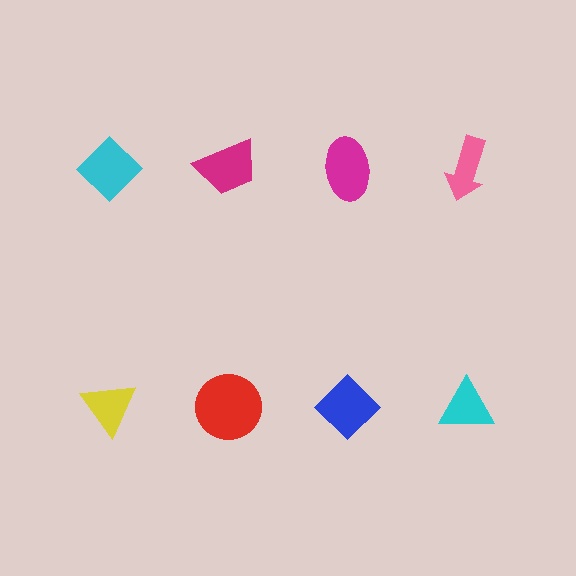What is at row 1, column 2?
A magenta trapezoid.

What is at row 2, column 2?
A red circle.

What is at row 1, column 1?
A cyan diamond.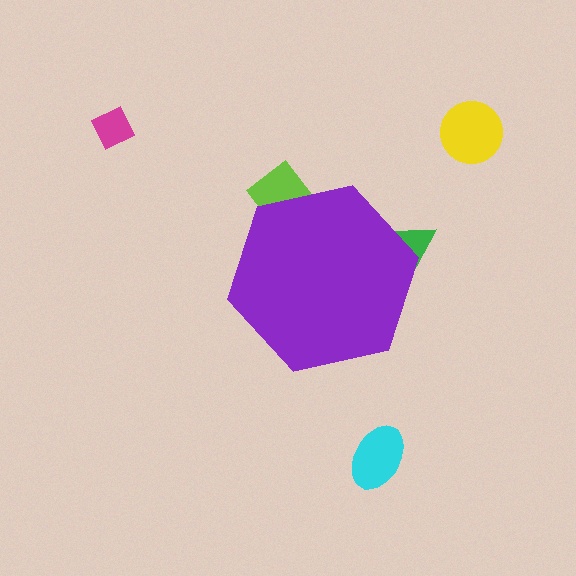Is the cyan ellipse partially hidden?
No, the cyan ellipse is fully visible.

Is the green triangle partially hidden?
Yes, the green triangle is partially hidden behind the purple hexagon.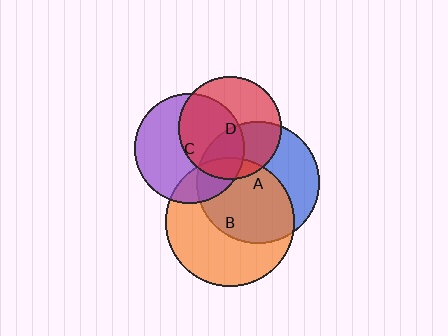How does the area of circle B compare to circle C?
Approximately 1.4 times.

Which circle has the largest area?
Circle B (orange).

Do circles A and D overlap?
Yes.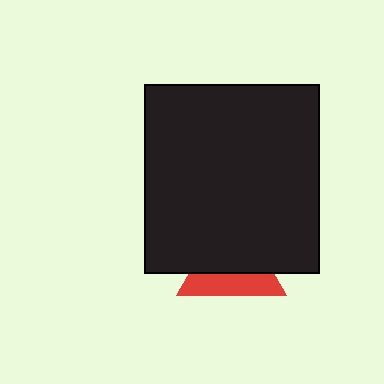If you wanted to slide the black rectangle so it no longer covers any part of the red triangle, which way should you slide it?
Slide it up — that is the most direct way to separate the two shapes.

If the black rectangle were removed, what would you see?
You would see the complete red triangle.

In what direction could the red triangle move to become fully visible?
The red triangle could move down. That would shift it out from behind the black rectangle entirely.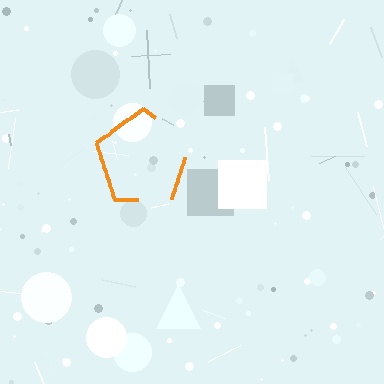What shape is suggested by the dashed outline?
The dashed outline suggests a pentagon.